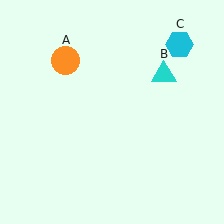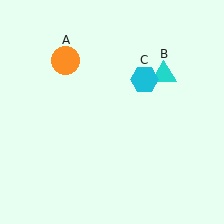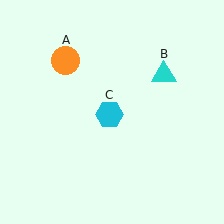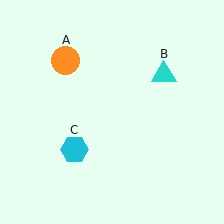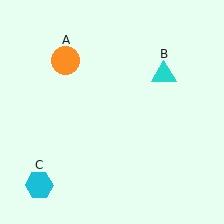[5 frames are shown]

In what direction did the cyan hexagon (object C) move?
The cyan hexagon (object C) moved down and to the left.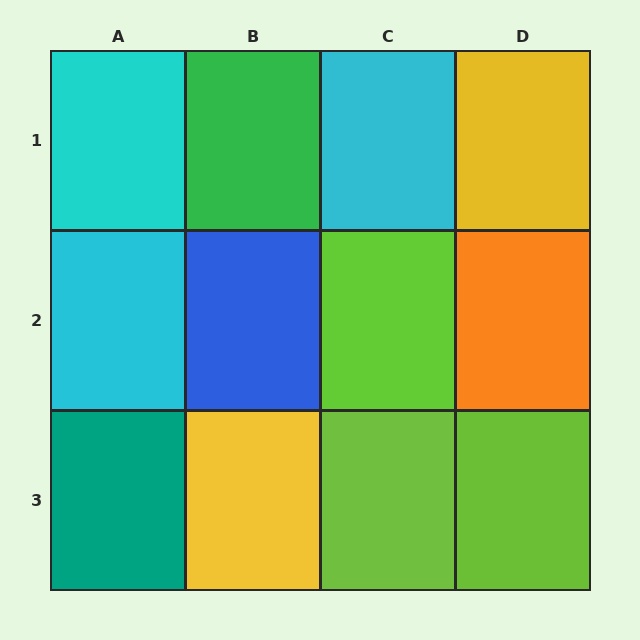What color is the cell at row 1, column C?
Cyan.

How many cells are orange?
1 cell is orange.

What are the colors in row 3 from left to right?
Teal, yellow, lime, lime.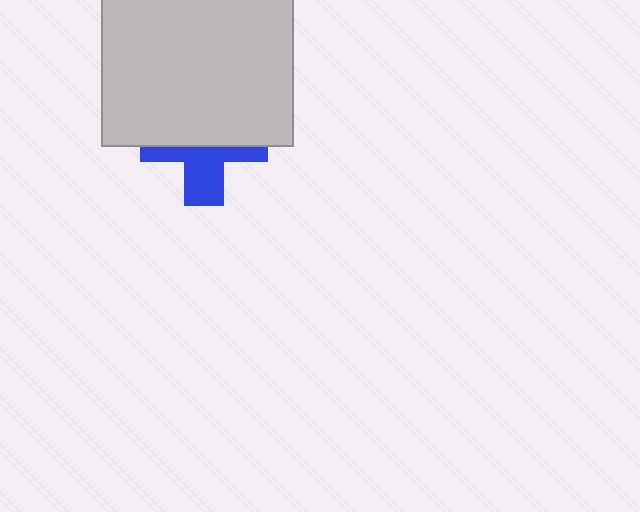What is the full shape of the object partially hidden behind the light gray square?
The partially hidden object is a blue cross.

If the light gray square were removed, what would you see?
You would see the complete blue cross.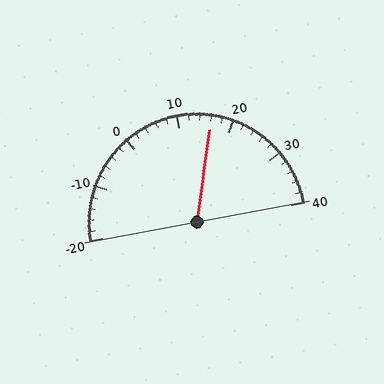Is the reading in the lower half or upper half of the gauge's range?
The reading is in the upper half of the range (-20 to 40).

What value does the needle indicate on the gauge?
The needle indicates approximately 16.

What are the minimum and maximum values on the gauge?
The gauge ranges from -20 to 40.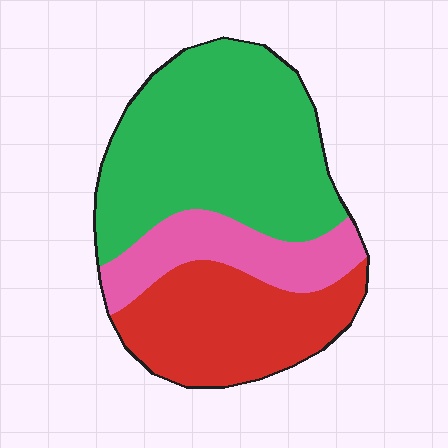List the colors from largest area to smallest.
From largest to smallest: green, red, pink.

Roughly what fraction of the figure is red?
Red takes up about one third (1/3) of the figure.